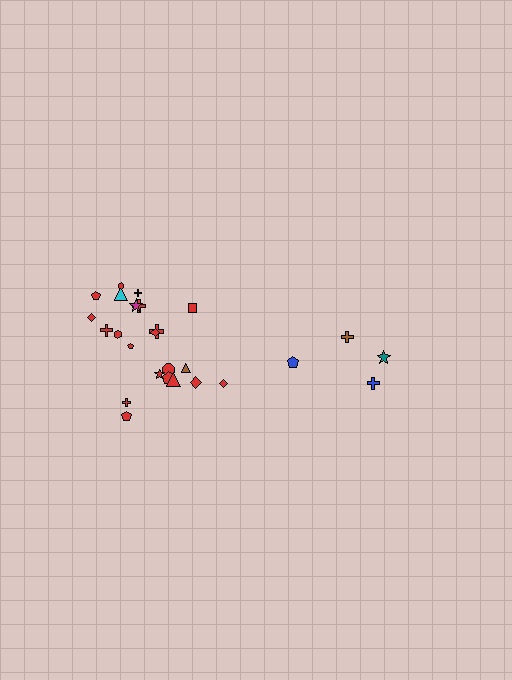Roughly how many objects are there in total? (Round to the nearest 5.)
Roughly 25 objects in total.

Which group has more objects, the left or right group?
The left group.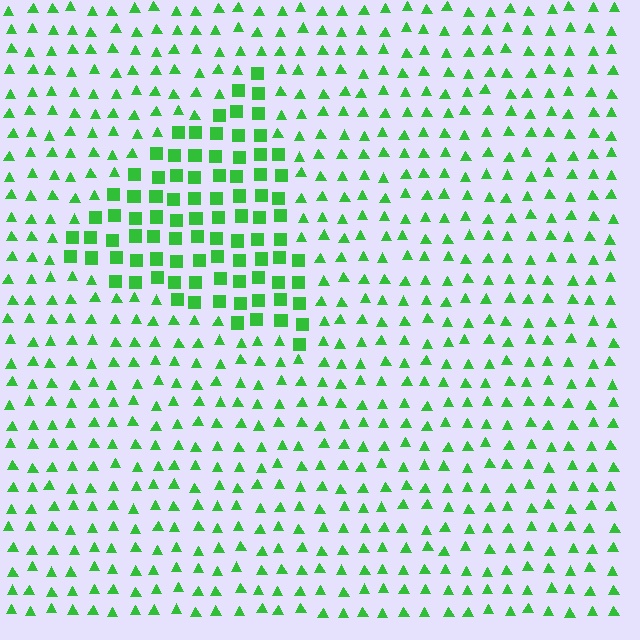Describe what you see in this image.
The image is filled with small green elements arranged in a uniform grid. A triangle-shaped region contains squares, while the surrounding area contains triangles. The boundary is defined purely by the change in element shape.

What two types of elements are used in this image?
The image uses squares inside the triangle region and triangles outside it.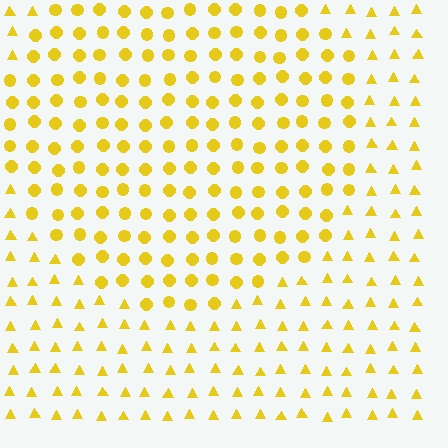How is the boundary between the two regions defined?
The boundary is defined by a change in element shape: circles inside vs. triangles outside. All elements share the same color and spacing.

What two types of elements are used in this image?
The image uses circles inside the circle region and triangles outside it.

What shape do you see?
I see a circle.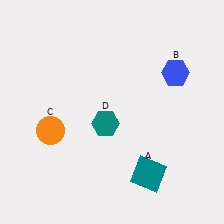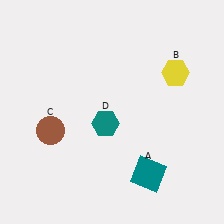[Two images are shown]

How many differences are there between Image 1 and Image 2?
There are 2 differences between the two images.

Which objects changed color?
B changed from blue to yellow. C changed from orange to brown.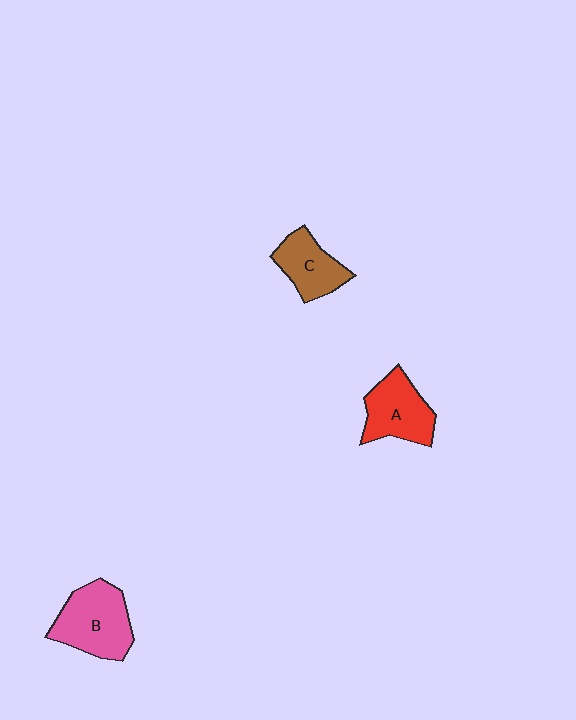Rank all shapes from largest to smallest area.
From largest to smallest: B (pink), A (red), C (brown).